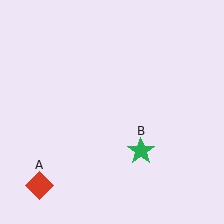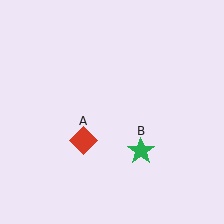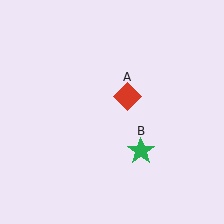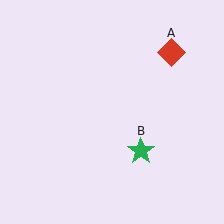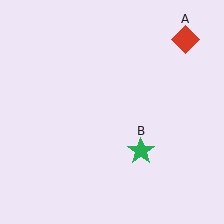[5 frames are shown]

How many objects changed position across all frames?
1 object changed position: red diamond (object A).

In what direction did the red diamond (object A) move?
The red diamond (object A) moved up and to the right.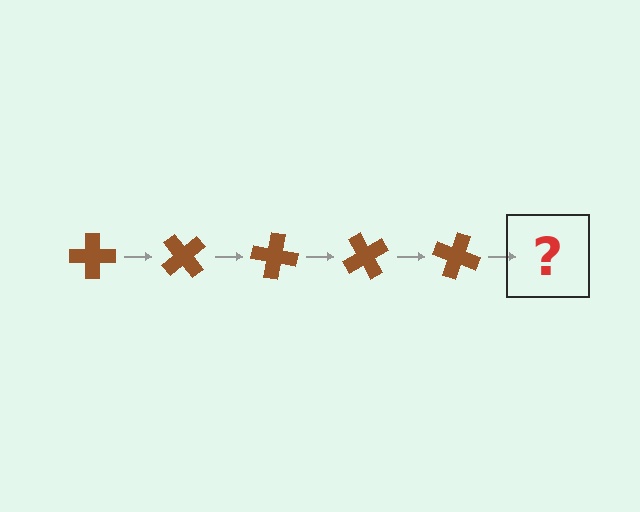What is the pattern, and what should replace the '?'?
The pattern is that the cross rotates 50 degrees each step. The '?' should be a brown cross rotated 250 degrees.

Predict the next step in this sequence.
The next step is a brown cross rotated 250 degrees.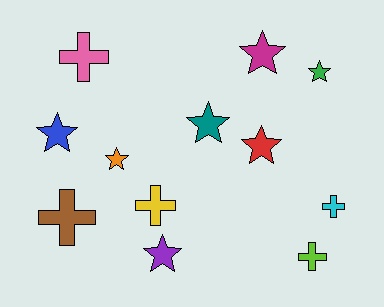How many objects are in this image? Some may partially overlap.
There are 12 objects.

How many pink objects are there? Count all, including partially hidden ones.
There is 1 pink object.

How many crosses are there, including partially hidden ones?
There are 5 crosses.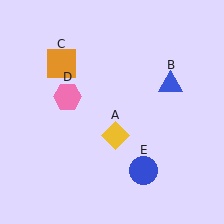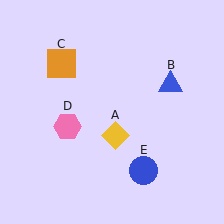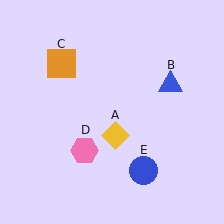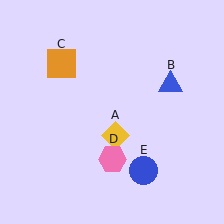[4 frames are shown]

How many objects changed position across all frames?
1 object changed position: pink hexagon (object D).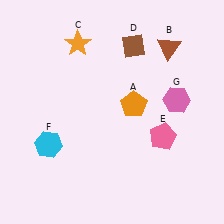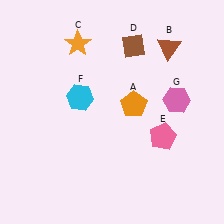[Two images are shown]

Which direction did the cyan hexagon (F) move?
The cyan hexagon (F) moved up.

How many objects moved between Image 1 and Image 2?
1 object moved between the two images.